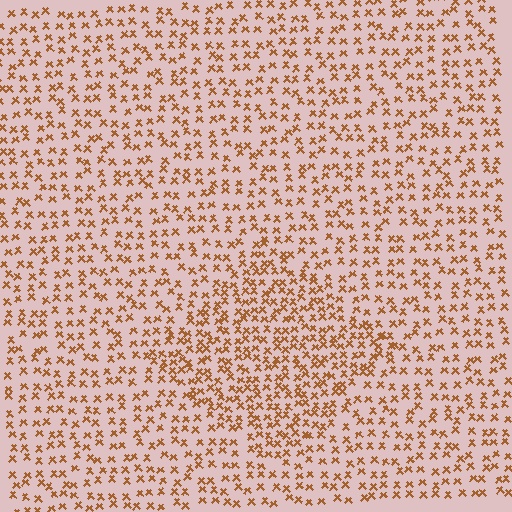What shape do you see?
I see a diamond.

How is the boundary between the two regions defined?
The boundary is defined by a change in element density (approximately 1.7x ratio). All elements are the same color, size, and shape.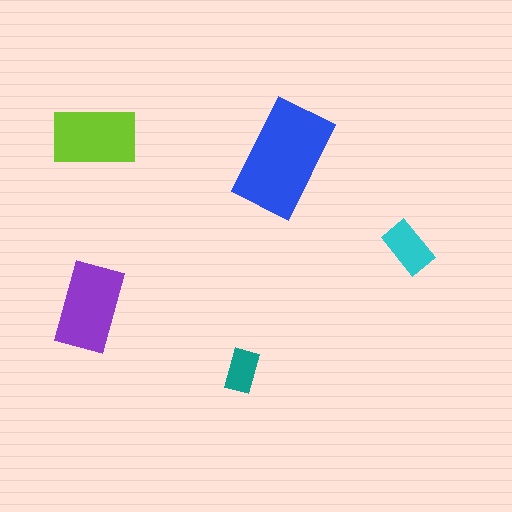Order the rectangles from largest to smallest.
the blue one, the purple one, the lime one, the cyan one, the teal one.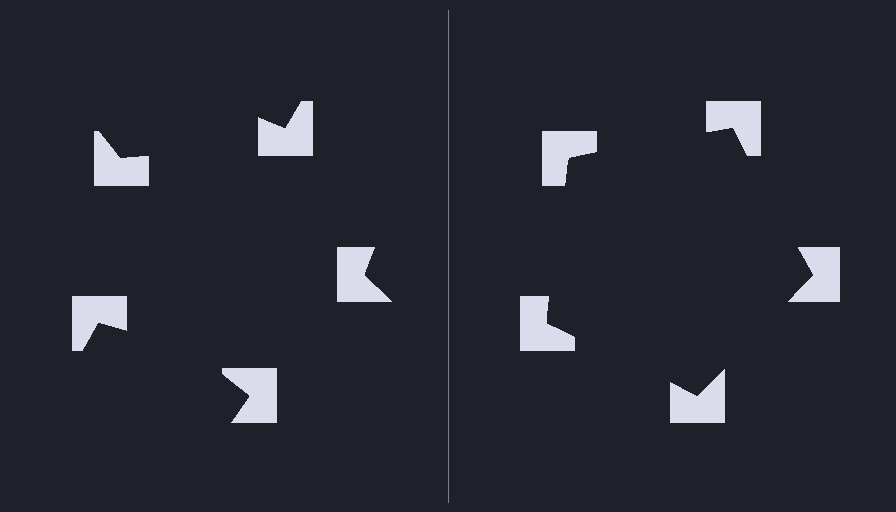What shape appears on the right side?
An illusory pentagon.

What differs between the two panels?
The notched squares are positioned identically on both sides; only the wedge orientations differ. On the right they align to a pentagon; on the left they are misaligned.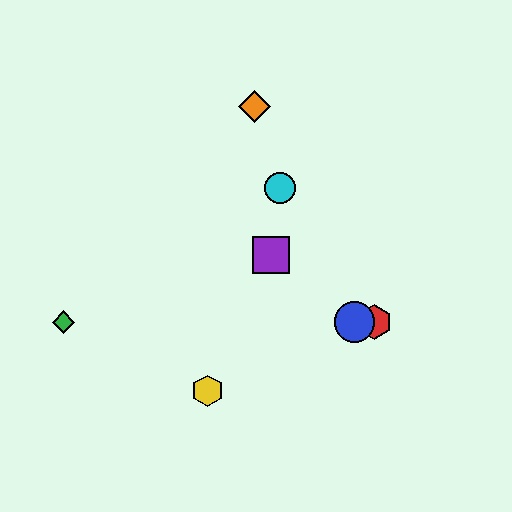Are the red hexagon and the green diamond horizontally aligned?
Yes, both are at y≈322.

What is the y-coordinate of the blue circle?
The blue circle is at y≈322.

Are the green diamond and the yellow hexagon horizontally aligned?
No, the green diamond is at y≈322 and the yellow hexagon is at y≈391.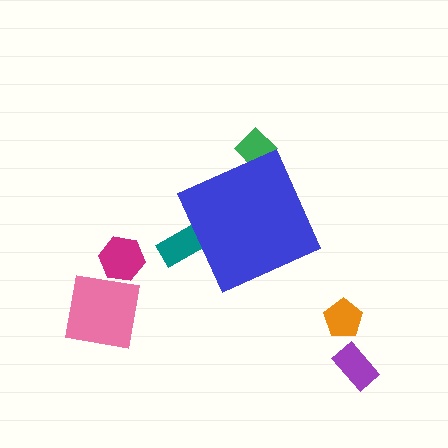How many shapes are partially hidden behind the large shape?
2 shapes are partially hidden.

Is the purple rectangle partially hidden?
No, the purple rectangle is fully visible.